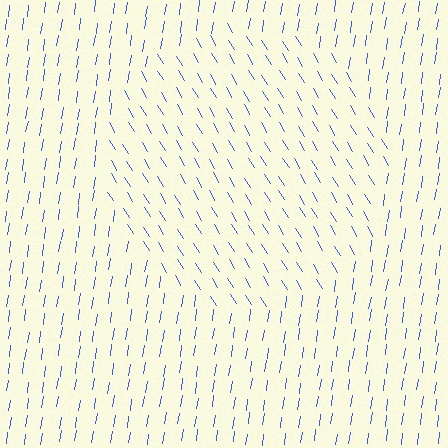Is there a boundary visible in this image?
Yes, there is a texture boundary formed by a change in line orientation.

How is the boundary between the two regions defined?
The boundary is defined purely by a change in line orientation (approximately 40 degrees difference). All lines are the same color and thickness.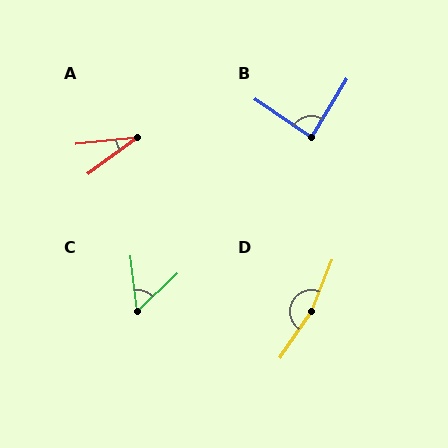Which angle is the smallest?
A, at approximately 31 degrees.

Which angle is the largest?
D, at approximately 167 degrees.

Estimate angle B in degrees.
Approximately 86 degrees.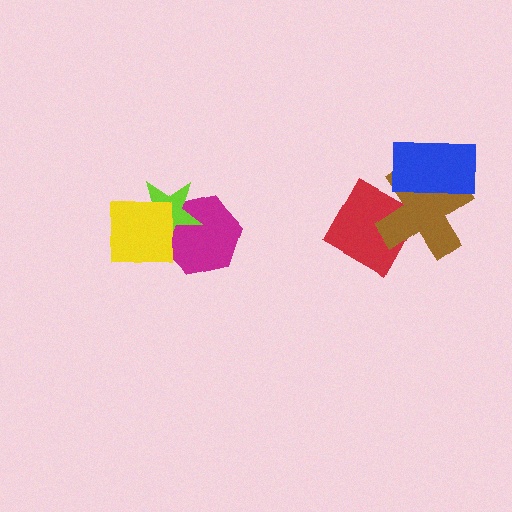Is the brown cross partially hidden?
Yes, it is partially covered by another shape.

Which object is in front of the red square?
The brown cross is in front of the red square.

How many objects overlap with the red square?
1 object overlaps with the red square.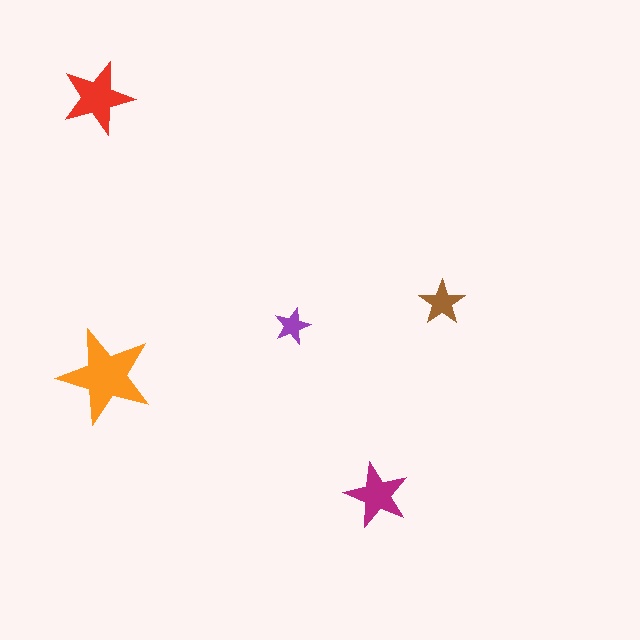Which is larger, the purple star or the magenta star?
The magenta one.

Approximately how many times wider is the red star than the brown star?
About 1.5 times wider.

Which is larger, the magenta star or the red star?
The red one.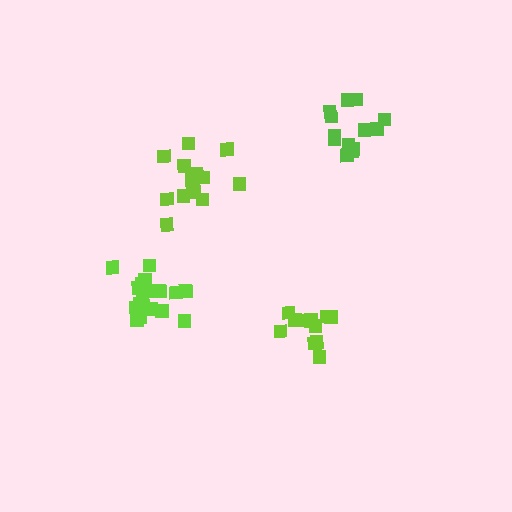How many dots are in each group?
Group 1: 13 dots, Group 2: 18 dots, Group 3: 14 dots, Group 4: 12 dots (57 total).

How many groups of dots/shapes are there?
There are 4 groups.